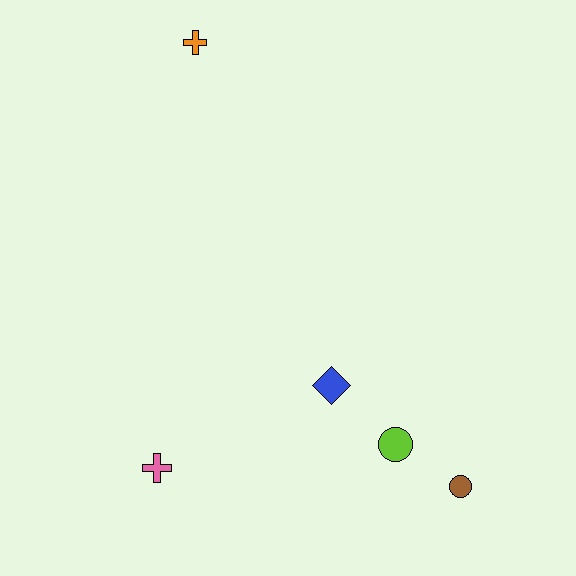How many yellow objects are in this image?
There are no yellow objects.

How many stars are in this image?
There are no stars.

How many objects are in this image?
There are 5 objects.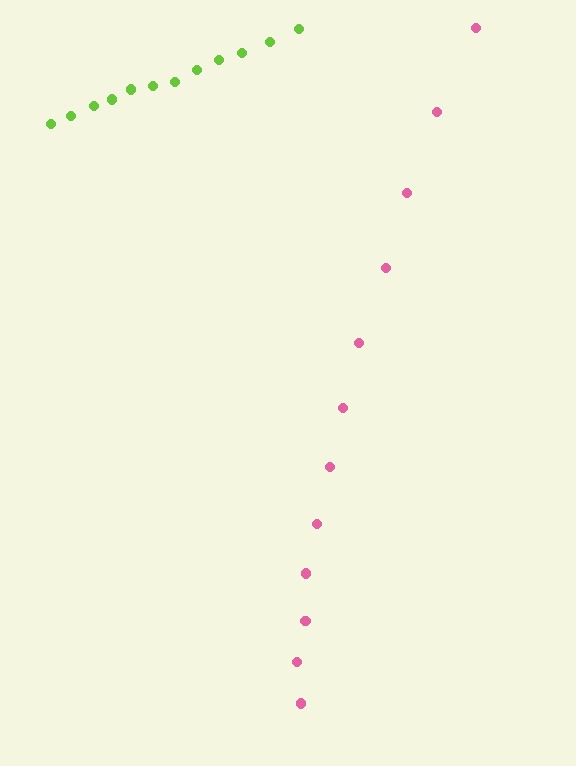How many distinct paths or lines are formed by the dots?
There are 2 distinct paths.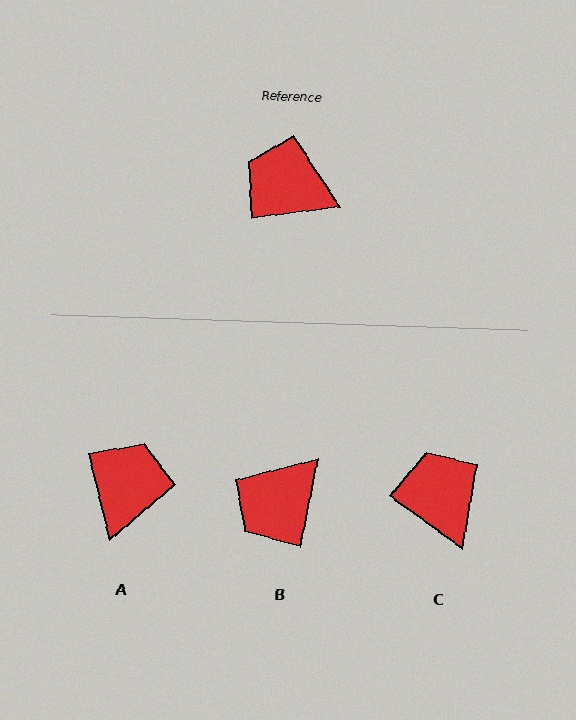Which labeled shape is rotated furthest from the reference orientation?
A, about 83 degrees away.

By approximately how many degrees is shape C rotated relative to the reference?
Approximately 43 degrees clockwise.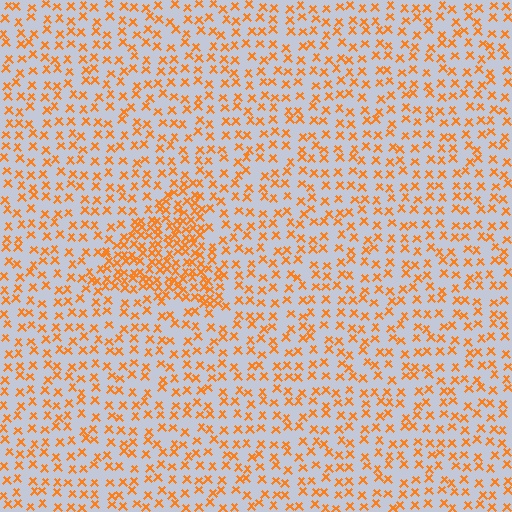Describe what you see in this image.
The image contains small orange elements arranged at two different densities. A triangle-shaped region is visible where the elements are more densely packed than the surrounding area.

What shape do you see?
I see a triangle.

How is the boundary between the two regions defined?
The boundary is defined by a change in element density (approximately 2.2x ratio). All elements are the same color, size, and shape.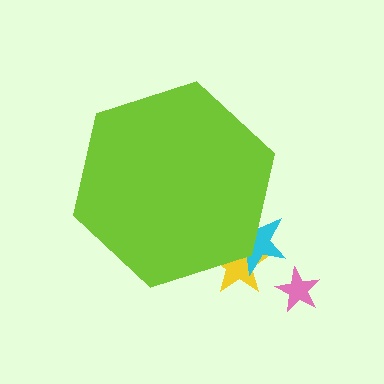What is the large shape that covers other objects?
A lime hexagon.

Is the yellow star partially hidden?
Yes, the yellow star is partially hidden behind the lime hexagon.